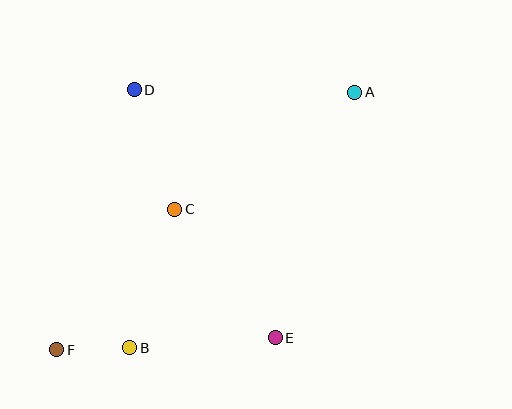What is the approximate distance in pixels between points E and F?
The distance between E and F is approximately 219 pixels.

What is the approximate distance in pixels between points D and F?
The distance between D and F is approximately 271 pixels.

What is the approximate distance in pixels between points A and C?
The distance between A and C is approximately 215 pixels.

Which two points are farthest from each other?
Points A and F are farthest from each other.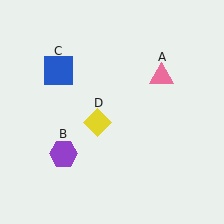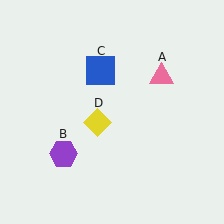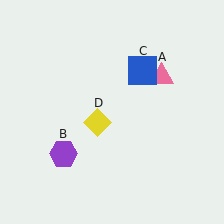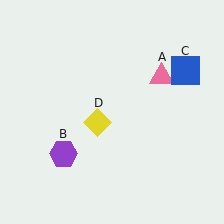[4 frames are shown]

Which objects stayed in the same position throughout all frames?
Pink triangle (object A) and purple hexagon (object B) and yellow diamond (object D) remained stationary.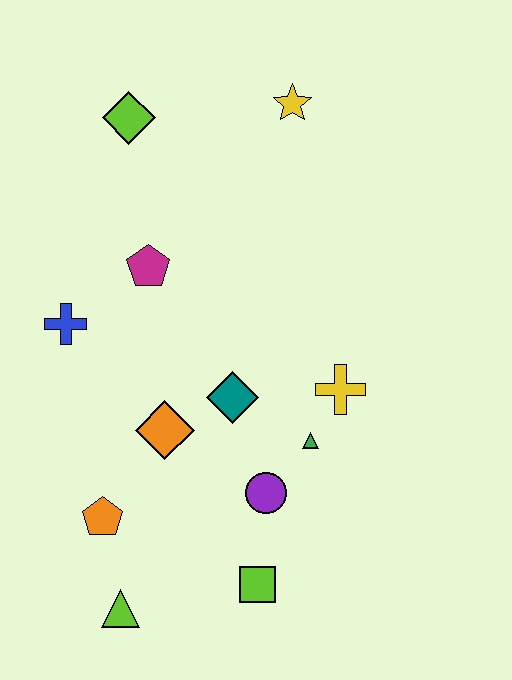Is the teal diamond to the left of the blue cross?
No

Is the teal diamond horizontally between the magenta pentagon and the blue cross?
No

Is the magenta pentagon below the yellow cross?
No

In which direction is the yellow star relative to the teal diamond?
The yellow star is above the teal diamond.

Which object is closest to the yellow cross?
The green triangle is closest to the yellow cross.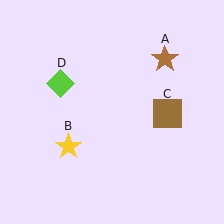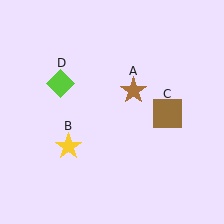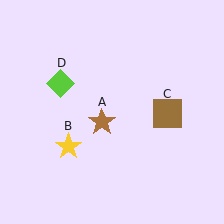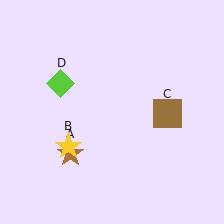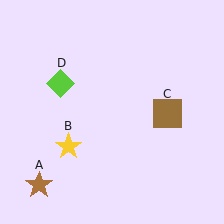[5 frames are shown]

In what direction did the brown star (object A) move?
The brown star (object A) moved down and to the left.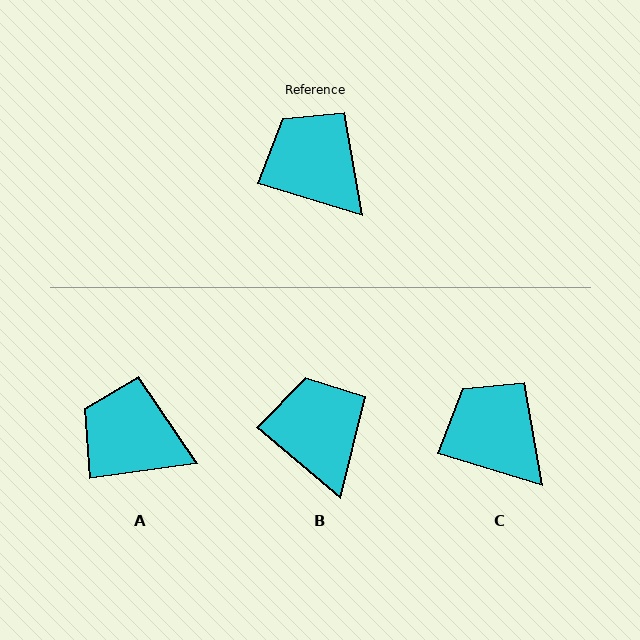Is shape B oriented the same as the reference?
No, it is off by about 23 degrees.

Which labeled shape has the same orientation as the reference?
C.